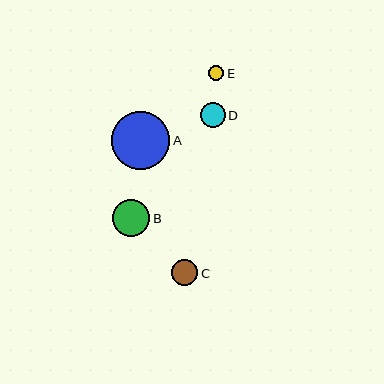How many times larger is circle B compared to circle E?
Circle B is approximately 2.4 times the size of circle E.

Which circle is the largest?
Circle A is the largest with a size of approximately 58 pixels.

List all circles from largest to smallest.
From largest to smallest: A, B, C, D, E.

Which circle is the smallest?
Circle E is the smallest with a size of approximately 15 pixels.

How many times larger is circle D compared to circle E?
Circle D is approximately 1.6 times the size of circle E.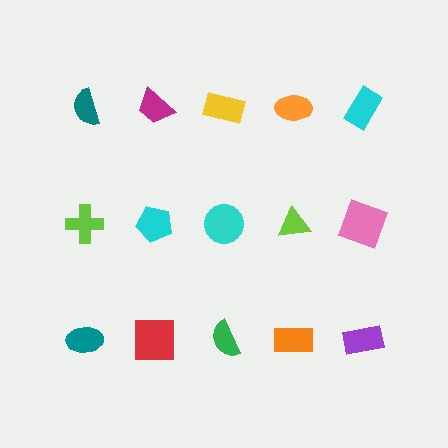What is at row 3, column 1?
A teal ellipse.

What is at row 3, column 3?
A green semicircle.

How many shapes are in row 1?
5 shapes.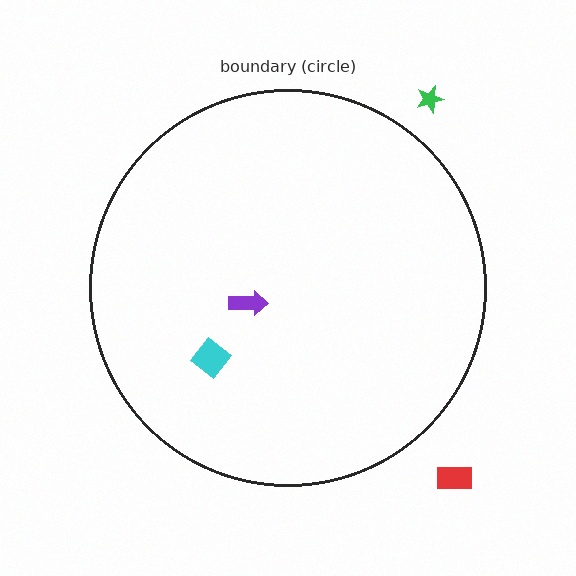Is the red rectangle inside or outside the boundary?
Outside.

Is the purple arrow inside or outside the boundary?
Inside.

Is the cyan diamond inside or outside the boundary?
Inside.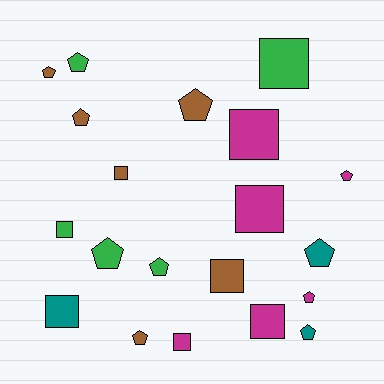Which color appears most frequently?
Magenta, with 6 objects.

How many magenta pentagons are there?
There are 2 magenta pentagons.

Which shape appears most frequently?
Pentagon, with 11 objects.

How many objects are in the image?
There are 20 objects.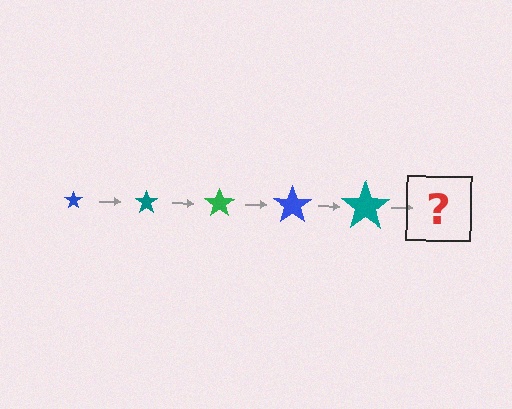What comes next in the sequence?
The next element should be a green star, larger than the previous one.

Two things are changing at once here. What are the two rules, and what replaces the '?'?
The two rules are that the star grows larger each step and the color cycles through blue, teal, and green. The '?' should be a green star, larger than the previous one.